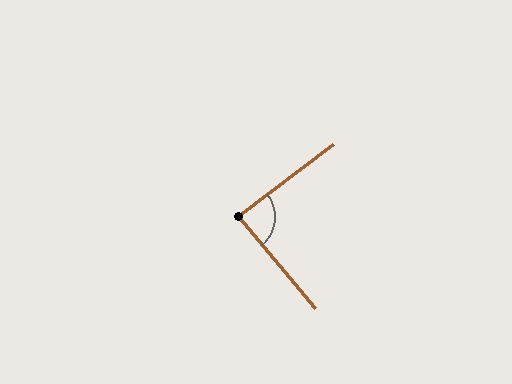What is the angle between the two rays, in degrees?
Approximately 87 degrees.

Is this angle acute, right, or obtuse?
It is approximately a right angle.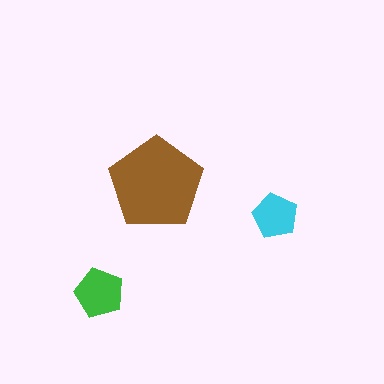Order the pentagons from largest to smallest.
the brown one, the green one, the cyan one.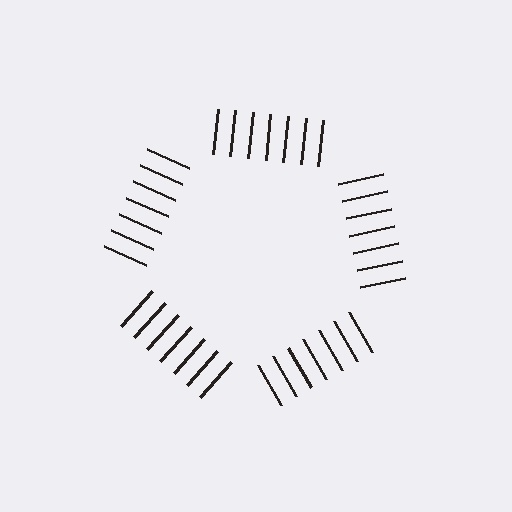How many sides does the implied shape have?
5 sides — the line-ends trace a pentagon.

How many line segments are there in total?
35 — 7 along each of the 5 edges.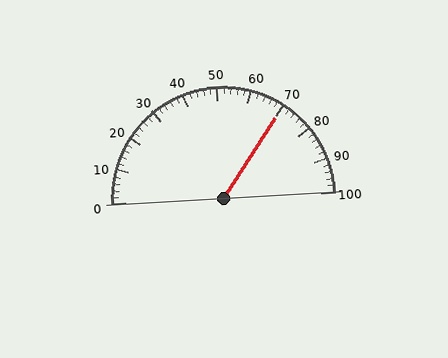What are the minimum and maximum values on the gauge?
The gauge ranges from 0 to 100.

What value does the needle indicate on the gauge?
The needle indicates approximately 70.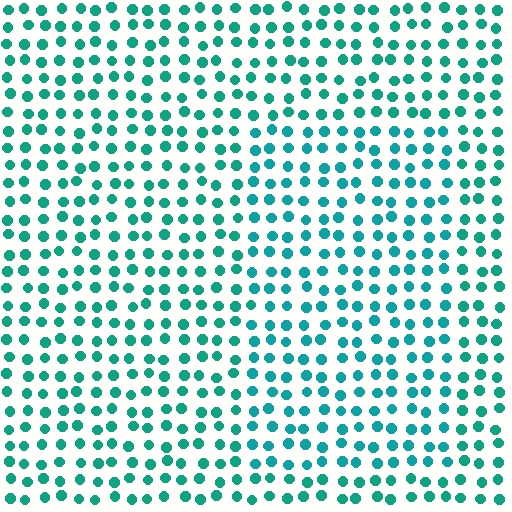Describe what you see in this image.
The image is filled with small teal elements in a uniform arrangement. A rectangle-shaped region is visible where the elements are tinted to a slightly different hue, forming a subtle color boundary.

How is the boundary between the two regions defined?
The boundary is defined purely by a slight shift in hue (about 14 degrees). Spacing, size, and orientation are identical on both sides.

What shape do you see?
I see a rectangle.